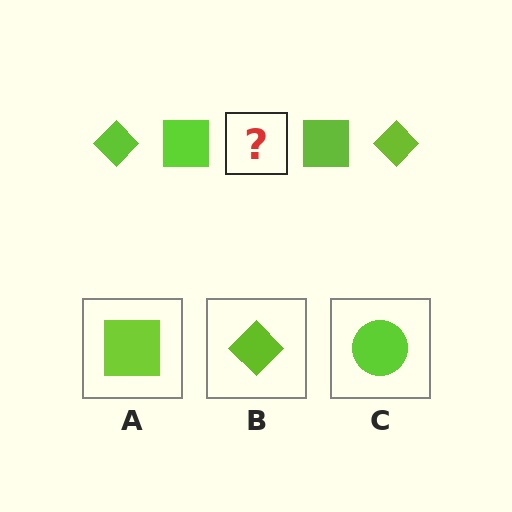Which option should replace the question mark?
Option B.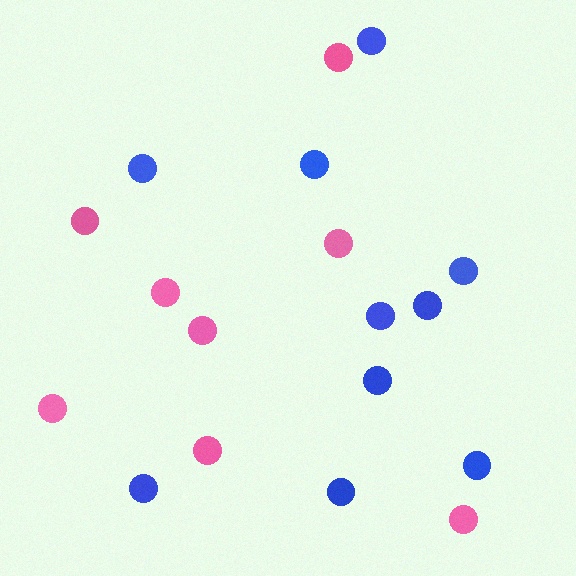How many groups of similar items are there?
There are 2 groups: one group of pink circles (8) and one group of blue circles (10).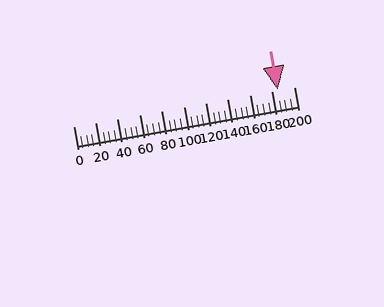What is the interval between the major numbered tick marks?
The major tick marks are spaced 20 units apart.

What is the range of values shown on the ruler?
The ruler shows values from 0 to 200.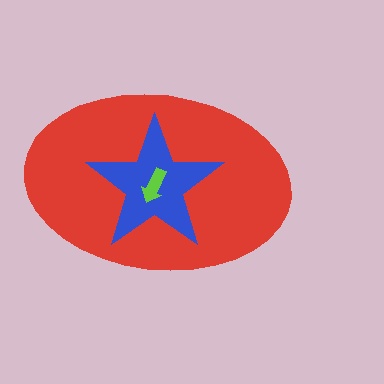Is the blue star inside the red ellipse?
Yes.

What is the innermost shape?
The lime arrow.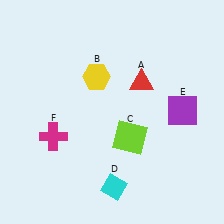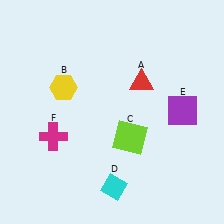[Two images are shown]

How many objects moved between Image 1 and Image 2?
1 object moved between the two images.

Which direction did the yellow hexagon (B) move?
The yellow hexagon (B) moved left.